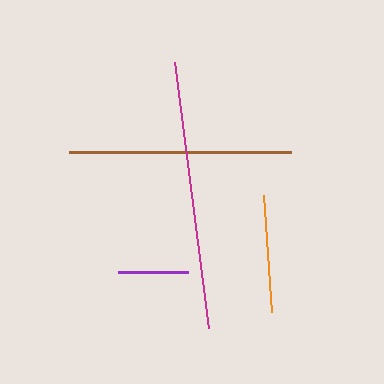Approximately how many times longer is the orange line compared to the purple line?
The orange line is approximately 1.7 times the length of the purple line.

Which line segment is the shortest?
The purple line is the shortest at approximately 70 pixels.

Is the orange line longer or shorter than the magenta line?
The magenta line is longer than the orange line.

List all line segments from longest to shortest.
From longest to shortest: magenta, brown, orange, purple.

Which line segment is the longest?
The magenta line is the longest at approximately 268 pixels.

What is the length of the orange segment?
The orange segment is approximately 118 pixels long.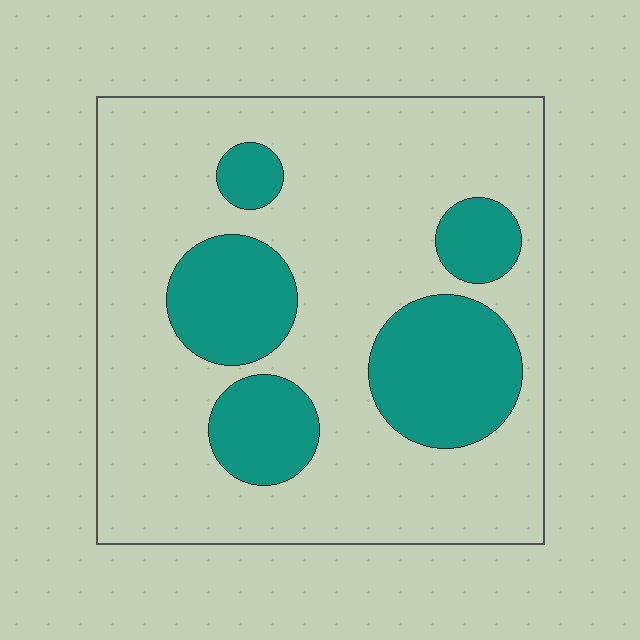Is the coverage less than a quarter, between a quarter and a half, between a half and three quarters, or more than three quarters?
Between a quarter and a half.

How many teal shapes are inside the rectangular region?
5.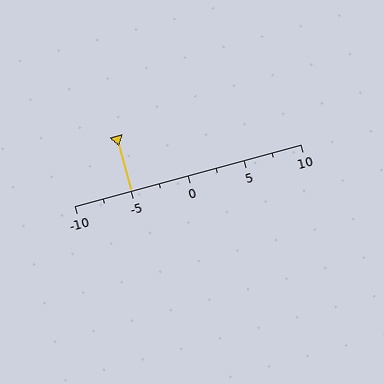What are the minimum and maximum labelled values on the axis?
The axis runs from -10 to 10.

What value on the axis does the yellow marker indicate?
The marker indicates approximately -5.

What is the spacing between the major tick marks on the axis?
The major ticks are spaced 5 apart.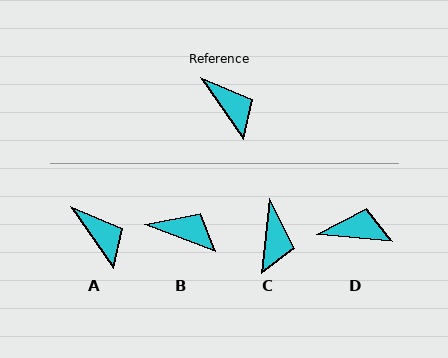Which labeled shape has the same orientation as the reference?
A.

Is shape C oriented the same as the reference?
No, it is off by about 41 degrees.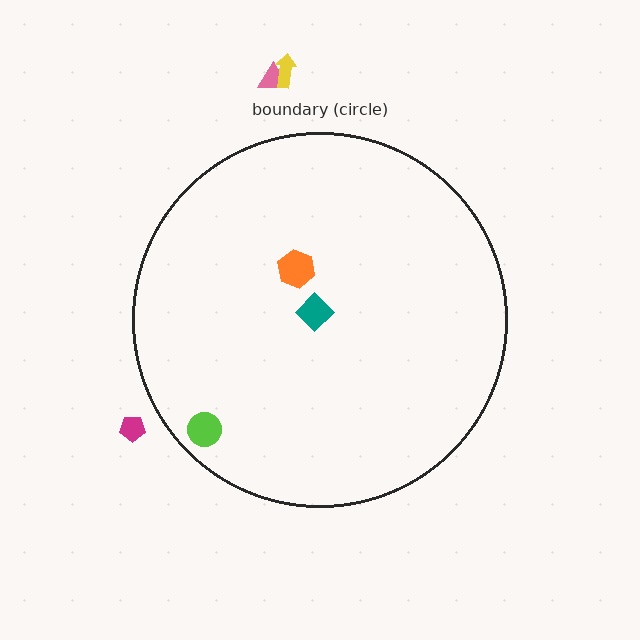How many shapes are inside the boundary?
3 inside, 3 outside.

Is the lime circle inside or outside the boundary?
Inside.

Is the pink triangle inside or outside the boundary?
Outside.